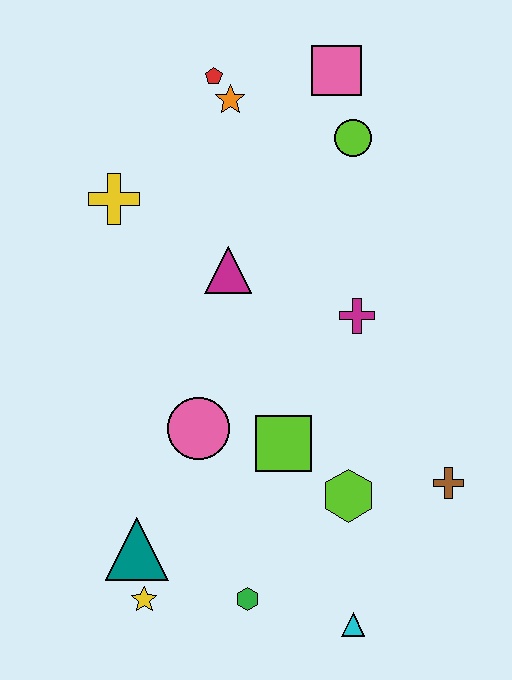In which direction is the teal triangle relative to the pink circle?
The teal triangle is below the pink circle.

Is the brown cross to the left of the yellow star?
No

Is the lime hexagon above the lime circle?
No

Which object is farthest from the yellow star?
The pink square is farthest from the yellow star.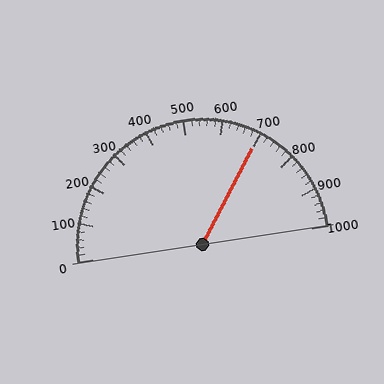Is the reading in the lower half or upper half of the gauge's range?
The reading is in the upper half of the range (0 to 1000).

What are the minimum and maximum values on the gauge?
The gauge ranges from 0 to 1000.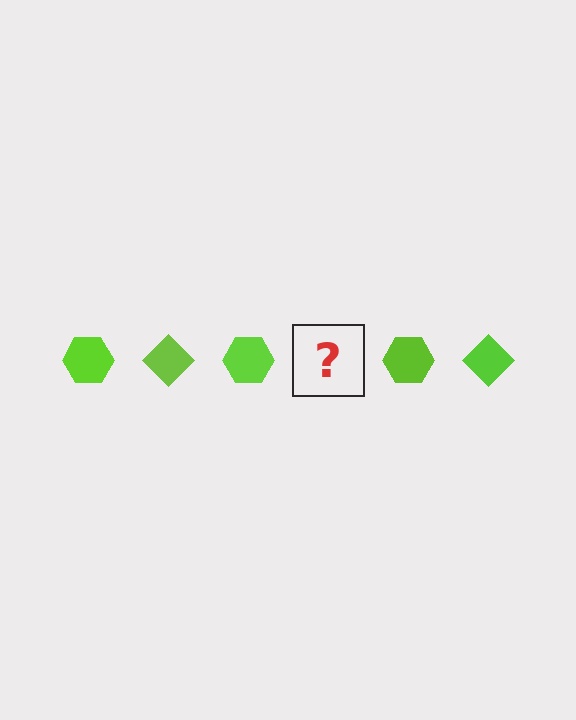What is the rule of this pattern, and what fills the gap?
The rule is that the pattern cycles through hexagon, diamond shapes in lime. The gap should be filled with a lime diamond.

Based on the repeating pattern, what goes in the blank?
The blank should be a lime diamond.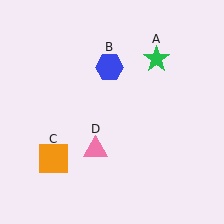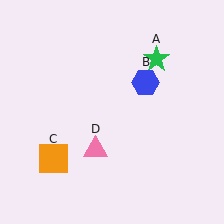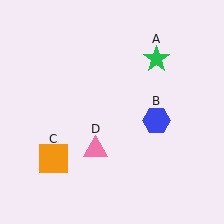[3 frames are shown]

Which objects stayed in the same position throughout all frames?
Green star (object A) and orange square (object C) and pink triangle (object D) remained stationary.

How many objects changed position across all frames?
1 object changed position: blue hexagon (object B).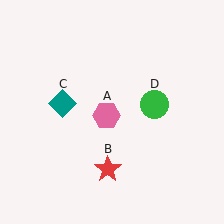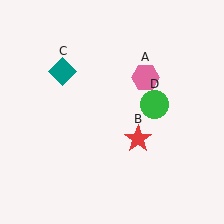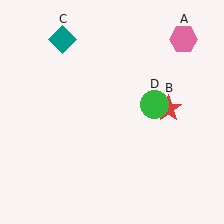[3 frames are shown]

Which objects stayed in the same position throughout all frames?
Green circle (object D) remained stationary.